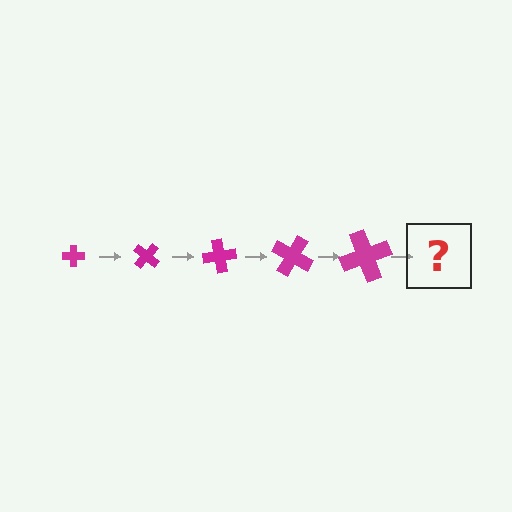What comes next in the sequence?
The next element should be a cross, larger than the previous one and rotated 200 degrees from the start.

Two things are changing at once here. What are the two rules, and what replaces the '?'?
The two rules are that the cross grows larger each step and it rotates 40 degrees each step. The '?' should be a cross, larger than the previous one and rotated 200 degrees from the start.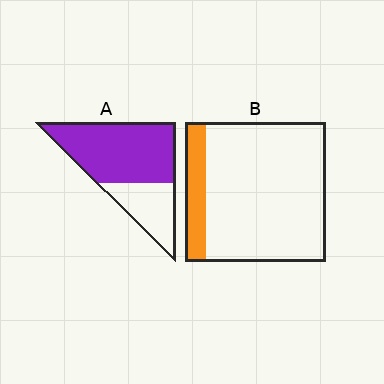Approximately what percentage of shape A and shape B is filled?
A is approximately 70% and B is approximately 15%.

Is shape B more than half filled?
No.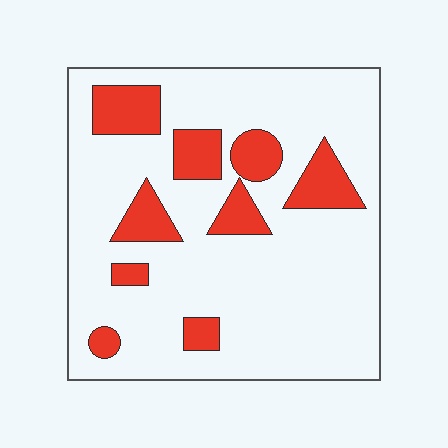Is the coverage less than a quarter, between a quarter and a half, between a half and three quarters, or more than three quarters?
Less than a quarter.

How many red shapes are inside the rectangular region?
9.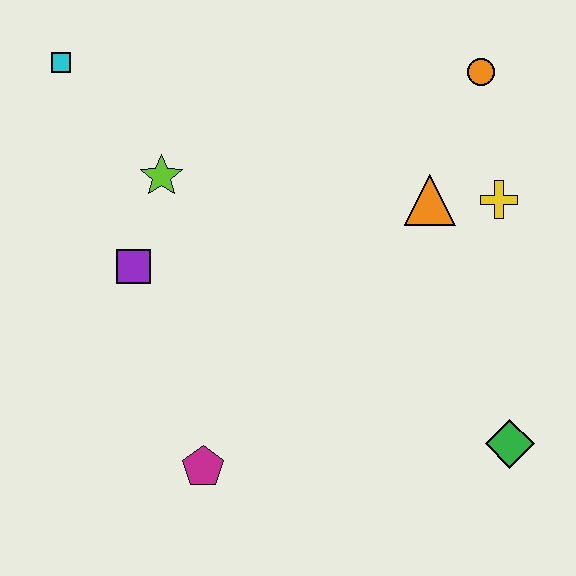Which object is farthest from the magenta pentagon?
The orange circle is farthest from the magenta pentagon.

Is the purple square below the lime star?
Yes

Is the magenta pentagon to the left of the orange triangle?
Yes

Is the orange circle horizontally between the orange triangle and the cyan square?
No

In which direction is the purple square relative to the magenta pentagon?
The purple square is above the magenta pentagon.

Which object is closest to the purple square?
The lime star is closest to the purple square.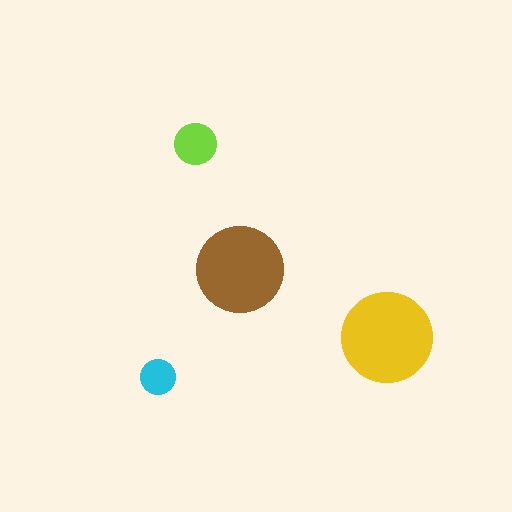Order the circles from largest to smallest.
the yellow one, the brown one, the lime one, the cyan one.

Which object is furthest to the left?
The cyan circle is leftmost.